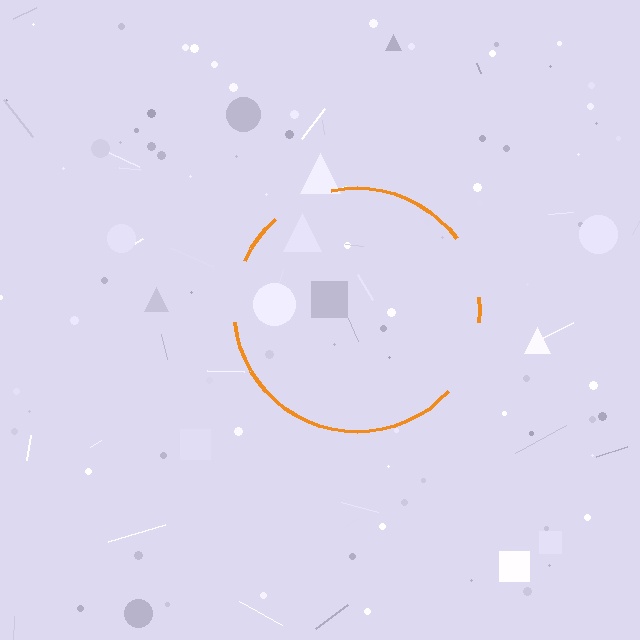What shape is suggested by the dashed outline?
The dashed outline suggests a circle.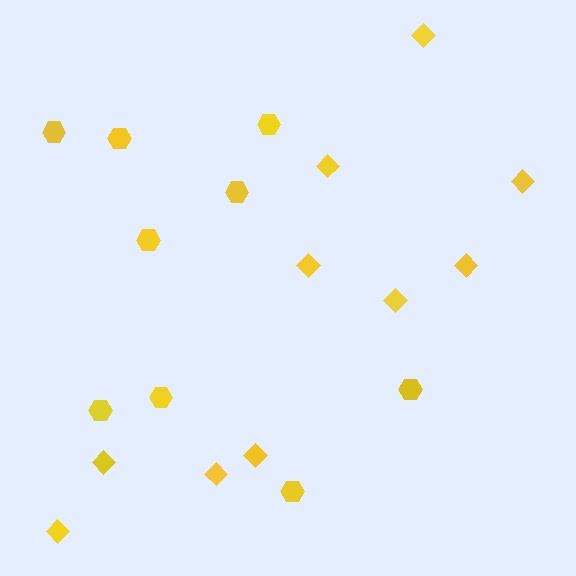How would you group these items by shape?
There are 2 groups: one group of hexagons (9) and one group of diamonds (10).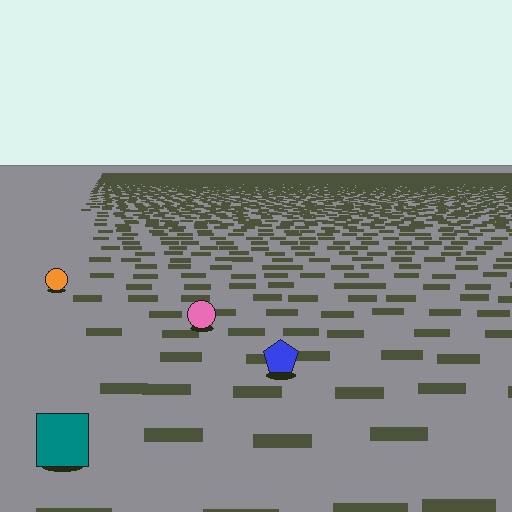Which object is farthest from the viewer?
The orange circle is farthest from the viewer. It appears smaller and the ground texture around it is denser.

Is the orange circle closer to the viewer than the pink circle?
No. The pink circle is closer — you can tell from the texture gradient: the ground texture is coarser near it.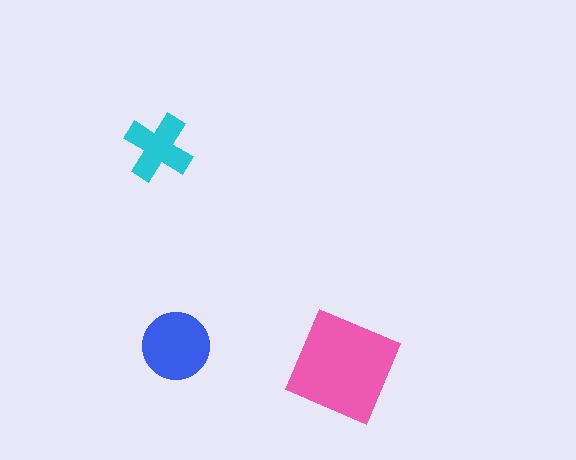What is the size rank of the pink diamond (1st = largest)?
1st.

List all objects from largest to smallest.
The pink diamond, the blue circle, the cyan cross.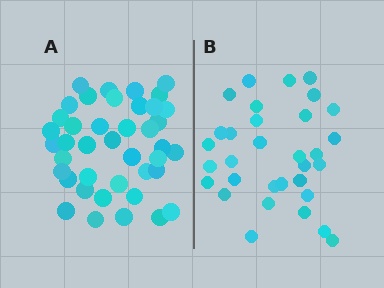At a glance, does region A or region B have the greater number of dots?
Region A (the left region) has more dots.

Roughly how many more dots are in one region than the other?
Region A has roughly 8 or so more dots than region B.